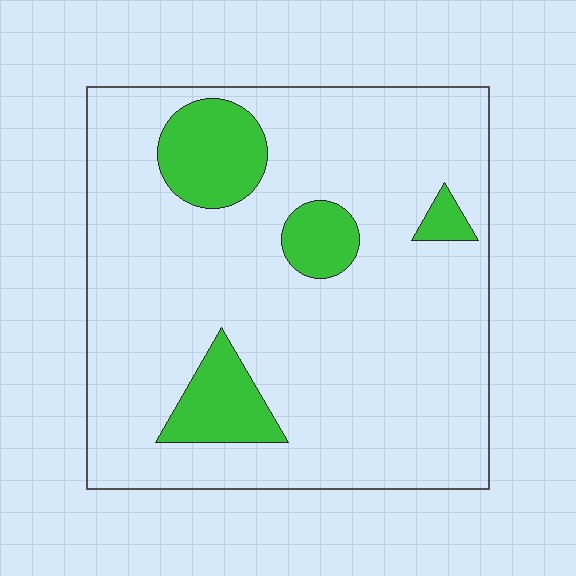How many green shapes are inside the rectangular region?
4.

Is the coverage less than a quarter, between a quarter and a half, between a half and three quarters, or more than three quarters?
Less than a quarter.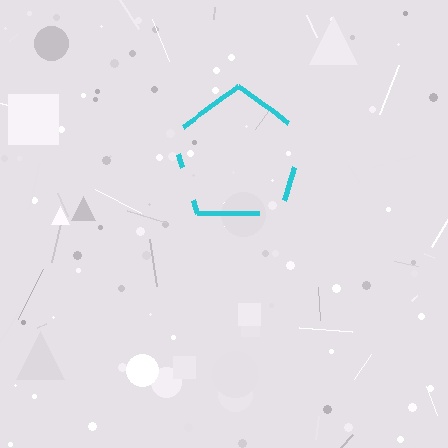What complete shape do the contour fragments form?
The contour fragments form a pentagon.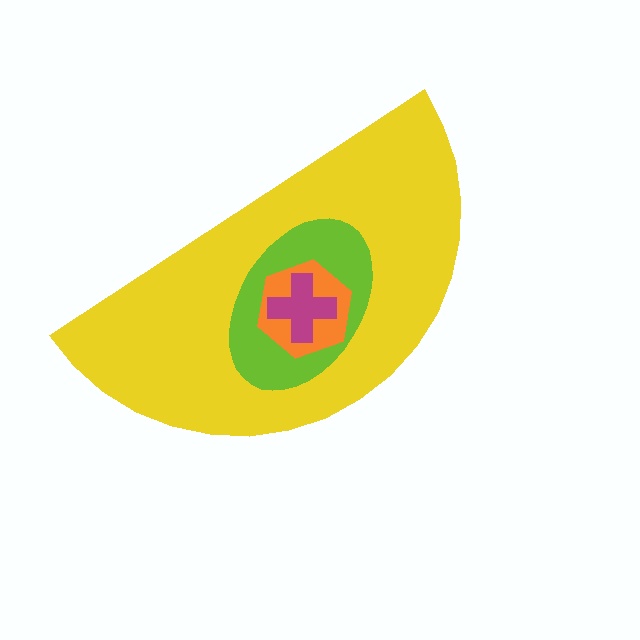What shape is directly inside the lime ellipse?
The orange hexagon.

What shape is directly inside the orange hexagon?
The magenta cross.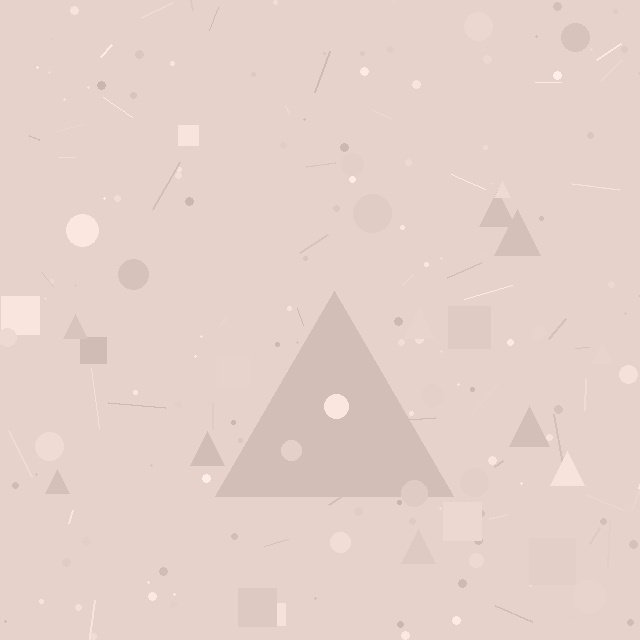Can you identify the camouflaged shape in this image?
The camouflaged shape is a triangle.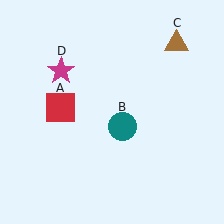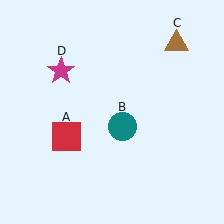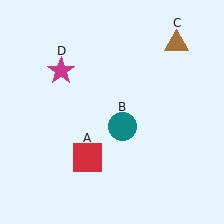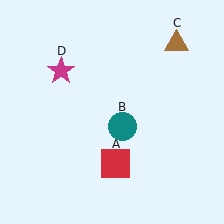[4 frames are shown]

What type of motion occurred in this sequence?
The red square (object A) rotated counterclockwise around the center of the scene.